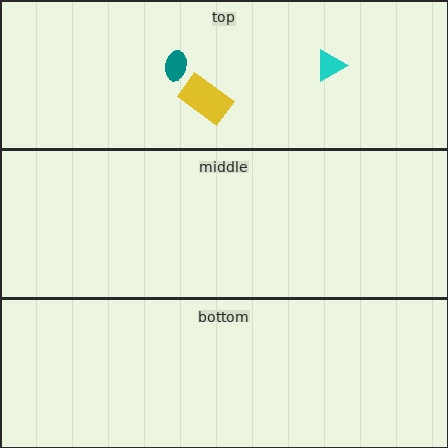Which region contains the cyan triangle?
The top region.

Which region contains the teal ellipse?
The top region.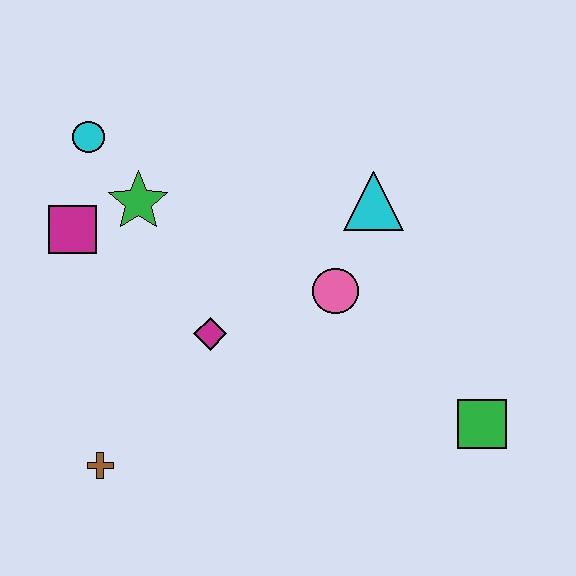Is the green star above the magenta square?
Yes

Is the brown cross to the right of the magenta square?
Yes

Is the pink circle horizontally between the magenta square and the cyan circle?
No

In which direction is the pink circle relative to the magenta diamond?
The pink circle is to the right of the magenta diamond.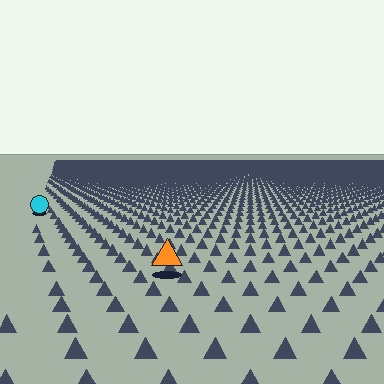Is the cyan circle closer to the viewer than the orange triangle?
No. The orange triangle is closer — you can tell from the texture gradient: the ground texture is coarser near it.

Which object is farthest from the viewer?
The cyan circle is farthest from the viewer. It appears smaller and the ground texture around it is denser.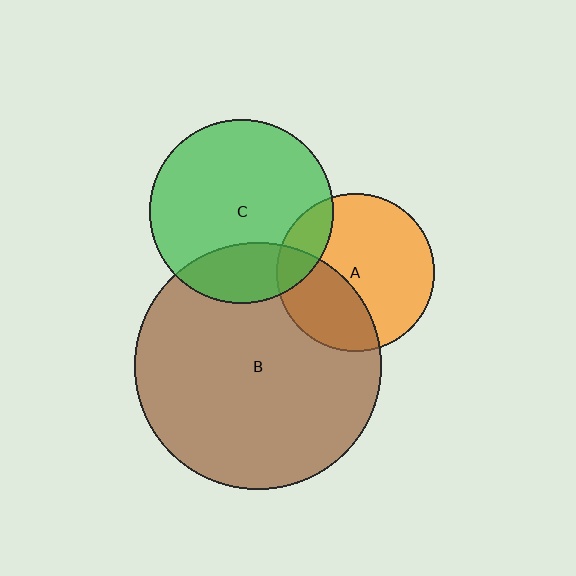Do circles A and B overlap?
Yes.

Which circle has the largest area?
Circle B (brown).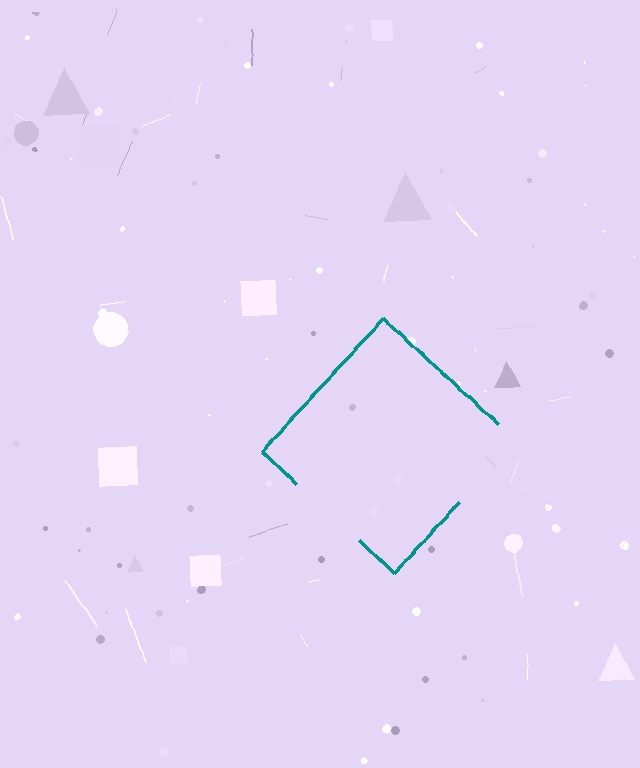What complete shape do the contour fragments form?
The contour fragments form a diamond.